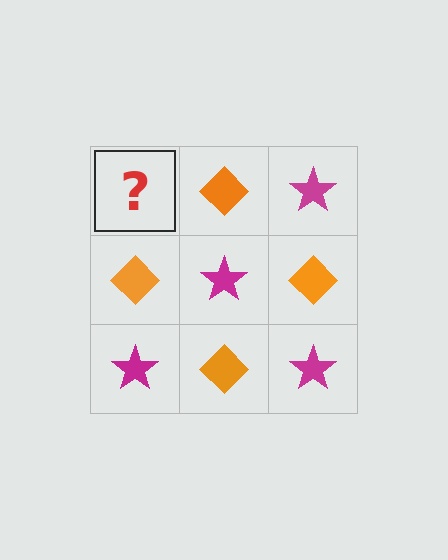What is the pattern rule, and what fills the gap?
The rule is that it alternates magenta star and orange diamond in a checkerboard pattern. The gap should be filled with a magenta star.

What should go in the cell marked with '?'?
The missing cell should contain a magenta star.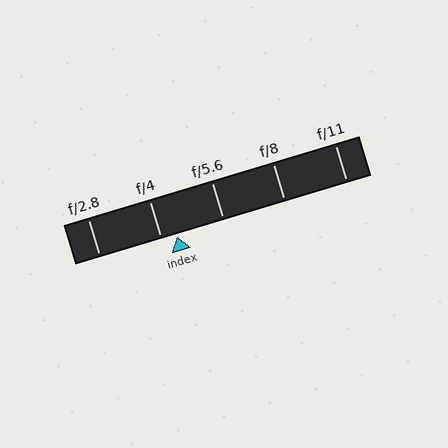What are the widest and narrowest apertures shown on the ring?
The widest aperture shown is f/2.8 and the narrowest is f/11.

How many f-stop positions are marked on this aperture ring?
There are 5 f-stop positions marked.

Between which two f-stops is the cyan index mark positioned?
The index mark is between f/4 and f/5.6.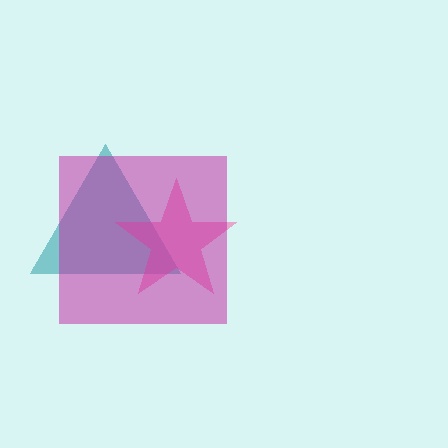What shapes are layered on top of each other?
The layered shapes are: a teal triangle, a pink star, a magenta square.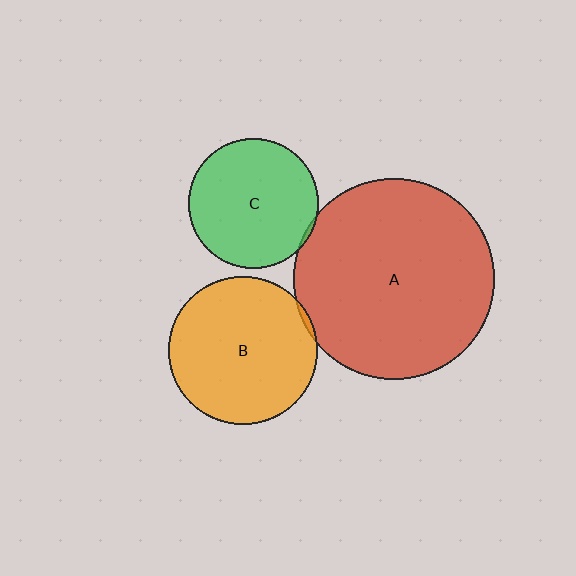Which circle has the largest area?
Circle A (red).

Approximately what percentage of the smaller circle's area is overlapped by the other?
Approximately 5%.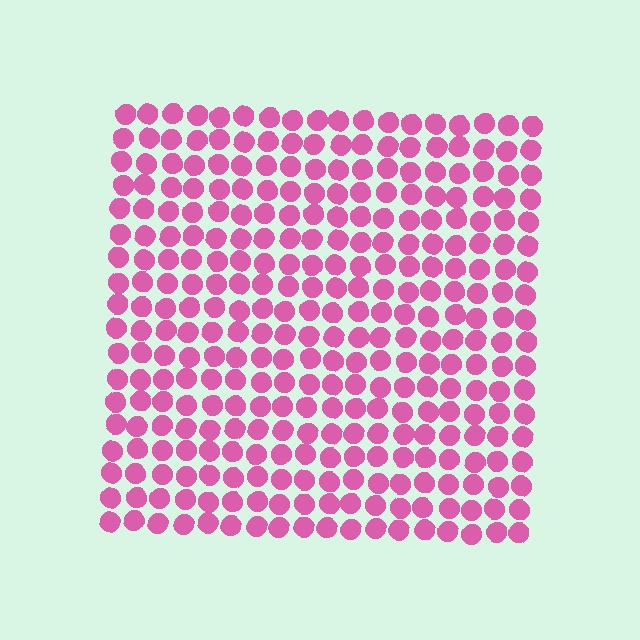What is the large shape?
The large shape is a square.